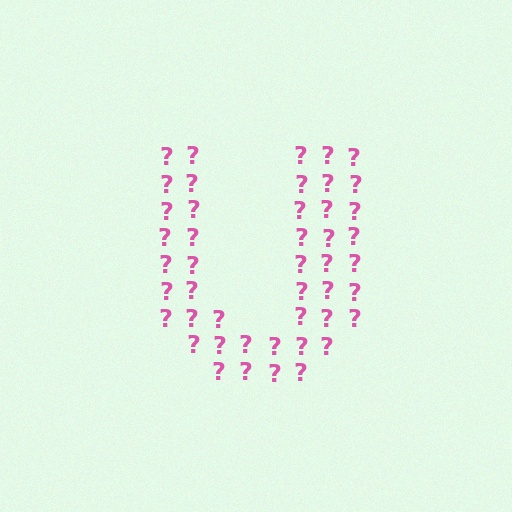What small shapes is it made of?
It is made of small question marks.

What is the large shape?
The large shape is the letter U.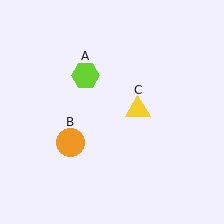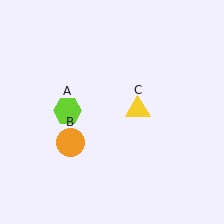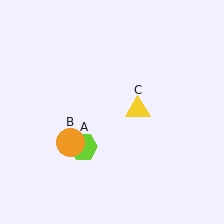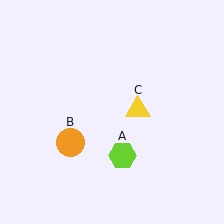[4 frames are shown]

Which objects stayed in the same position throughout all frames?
Orange circle (object B) and yellow triangle (object C) remained stationary.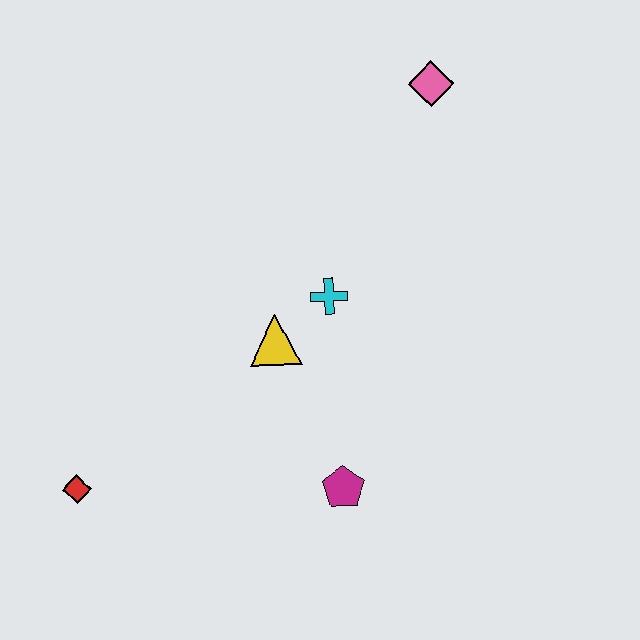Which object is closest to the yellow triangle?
The cyan cross is closest to the yellow triangle.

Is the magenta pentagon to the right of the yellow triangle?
Yes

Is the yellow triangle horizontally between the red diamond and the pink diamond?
Yes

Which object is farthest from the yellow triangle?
The pink diamond is farthest from the yellow triangle.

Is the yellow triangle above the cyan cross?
No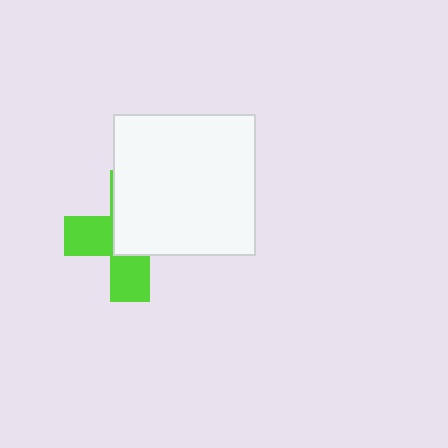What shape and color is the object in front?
The object in front is a white square.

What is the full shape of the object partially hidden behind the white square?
The partially hidden object is a lime cross.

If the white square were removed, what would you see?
You would see the complete lime cross.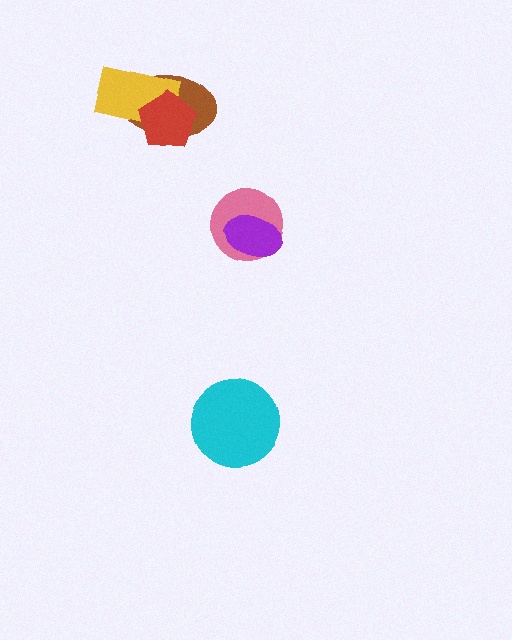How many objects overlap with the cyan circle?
0 objects overlap with the cyan circle.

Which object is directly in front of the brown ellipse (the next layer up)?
The yellow rectangle is directly in front of the brown ellipse.